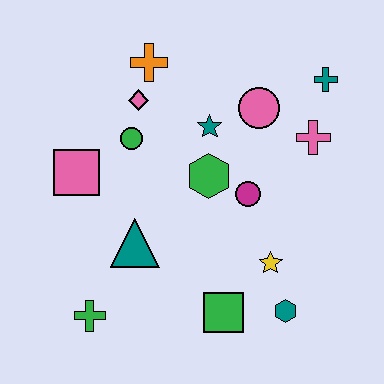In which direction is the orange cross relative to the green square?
The orange cross is above the green square.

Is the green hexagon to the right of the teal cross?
No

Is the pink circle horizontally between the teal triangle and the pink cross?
Yes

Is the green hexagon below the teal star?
Yes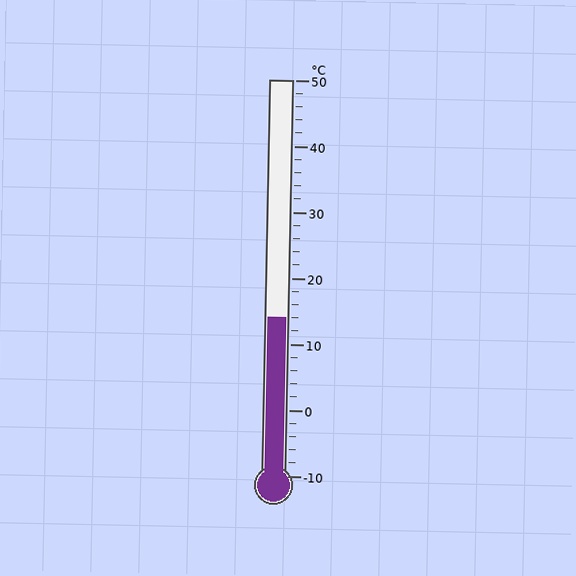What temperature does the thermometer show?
The thermometer shows approximately 14°C.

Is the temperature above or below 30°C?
The temperature is below 30°C.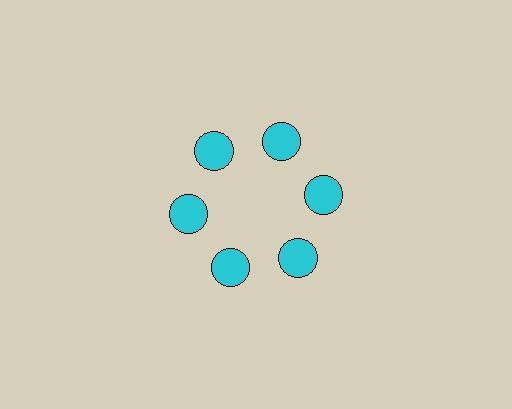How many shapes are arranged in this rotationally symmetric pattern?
There are 6 shapes, arranged in 6 groups of 1.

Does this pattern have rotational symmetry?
Yes, this pattern has 6-fold rotational symmetry. It looks the same after rotating 60 degrees around the center.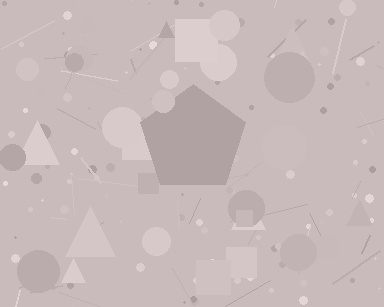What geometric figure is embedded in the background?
A pentagon is embedded in the background.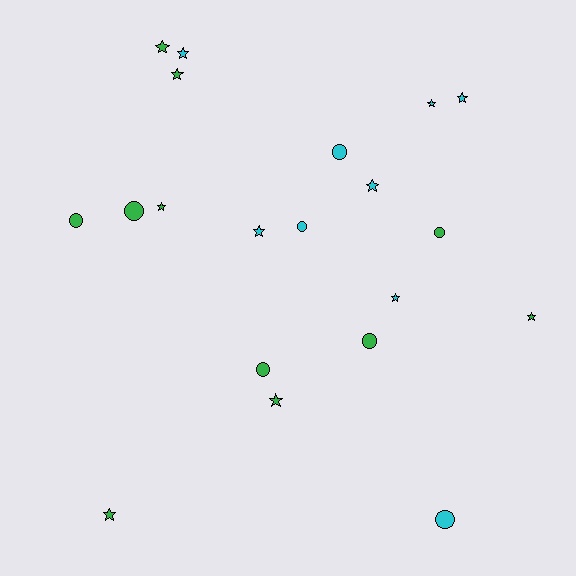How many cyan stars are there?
There are 6 cyan stars.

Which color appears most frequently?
Green, with 11 objects.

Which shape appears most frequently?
Star, with 12 objects.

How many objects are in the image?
There are 20 objects.